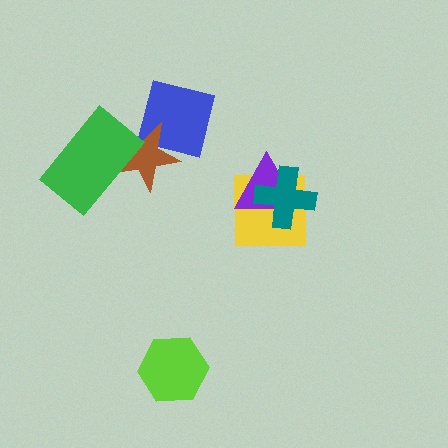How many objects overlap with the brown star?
2 objects overlap with the brown star.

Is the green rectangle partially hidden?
No, no other shape covers it.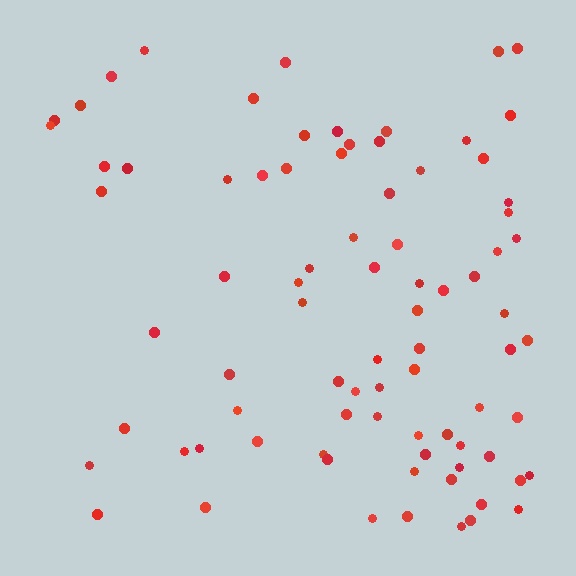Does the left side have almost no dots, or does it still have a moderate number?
Still a moderate number, just noticeably fewer than the right.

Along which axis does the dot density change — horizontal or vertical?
Horizontal.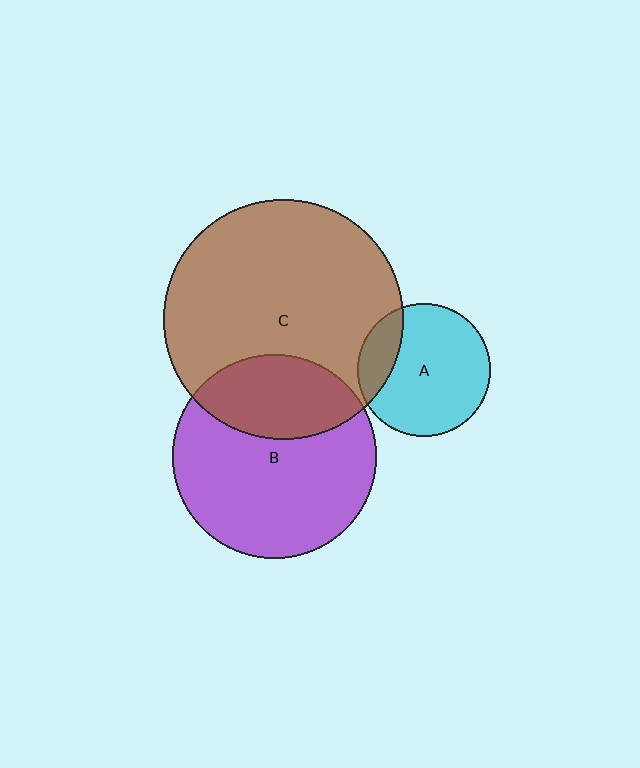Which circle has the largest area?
Circle C (brown).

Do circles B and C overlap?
Yes.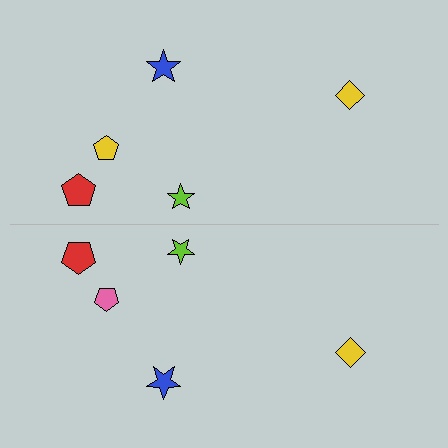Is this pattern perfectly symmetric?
No, the pattern is not perfectly symmetric. The pink pentagon on the bottom side breaks the symmetry — its mirror counterpart is yellow.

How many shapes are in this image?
There are 10 shapes in this image.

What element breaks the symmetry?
The pink pentagon on the bottom side breaks the symmetry — its mirror counterpart is yellow.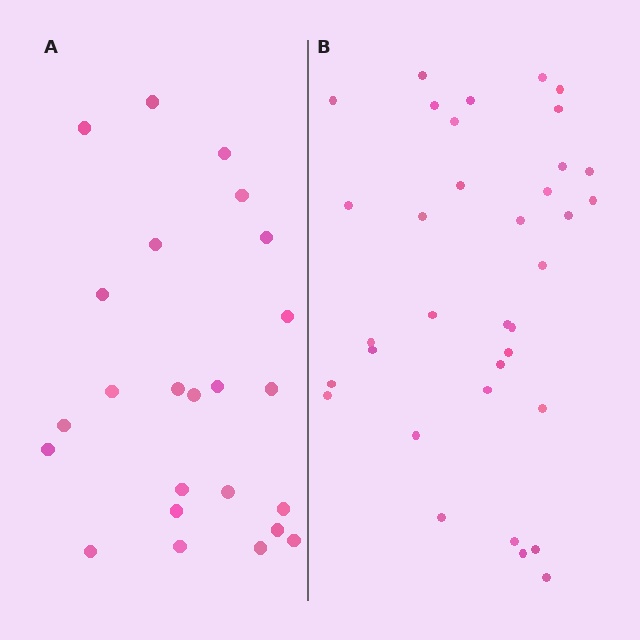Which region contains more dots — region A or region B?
Region B (the right region) has more dots.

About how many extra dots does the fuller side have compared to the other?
Region B has roughly 12 or so more dots than region A.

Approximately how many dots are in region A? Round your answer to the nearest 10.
About 20 dots. (The exact count is 24, which rounds to 20.)